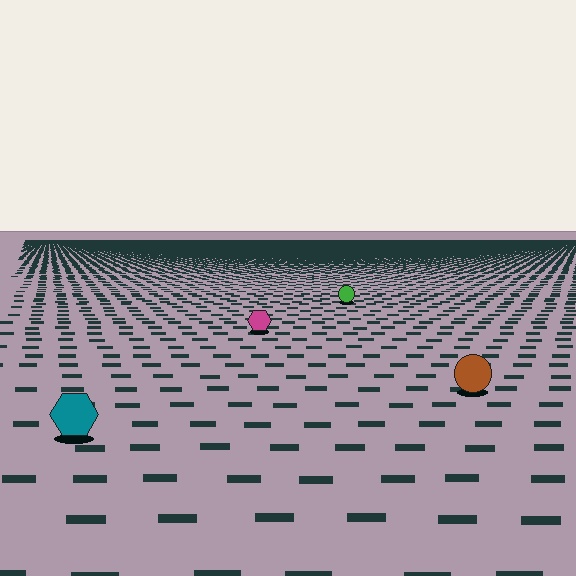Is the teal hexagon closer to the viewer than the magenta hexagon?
Yes. The teal hexagon is closer — you can tell from the texture gradient: the ground texture is coarser near it.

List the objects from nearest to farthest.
From nearest to farthest: the teal hexagon, the brown circle, the magenta hexagon, the green circle.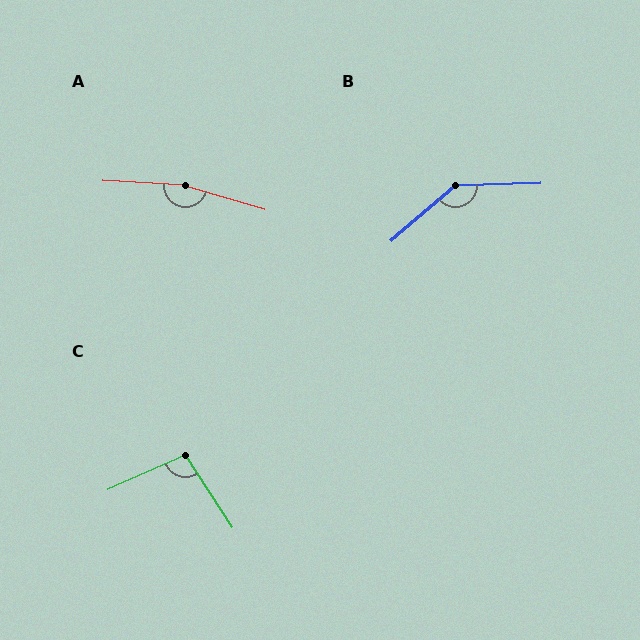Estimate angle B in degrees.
Approximately 141 degrees.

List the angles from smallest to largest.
C (99°), B (141°), A (167°).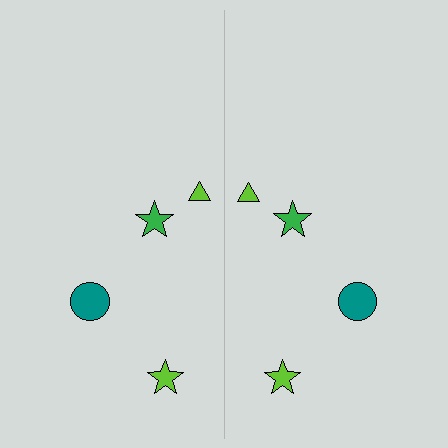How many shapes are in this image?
There are 8 shapes in this image.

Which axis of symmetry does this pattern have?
The pattern has a vertical axis of symmetry running through the center of the image.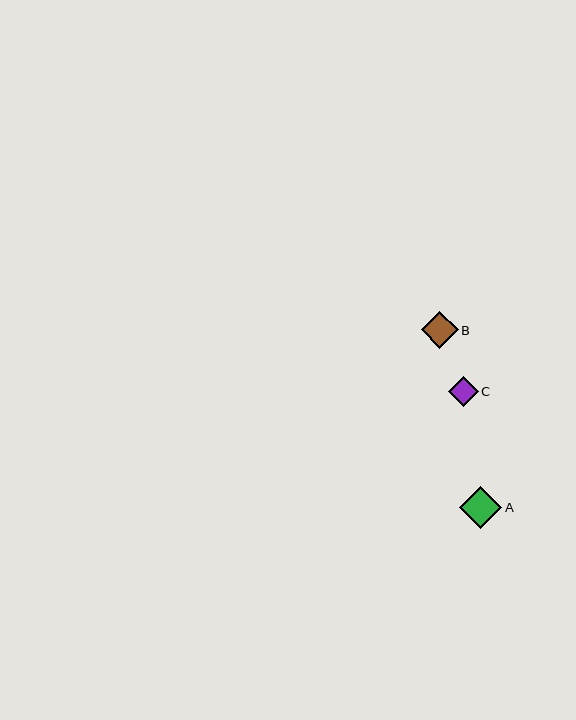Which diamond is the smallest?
Diamond C is the smallest with a size of approximately 30 pixels.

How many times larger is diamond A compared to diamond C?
Diamond A is approximately 1.4 times the size of diamond C.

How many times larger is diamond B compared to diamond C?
Diamond B is approximately 1.2 times the size of diamond C.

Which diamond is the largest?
Diamond A is the largest with a size of approximately 42 pixels.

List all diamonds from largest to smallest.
From largest to smallest: A, B, C.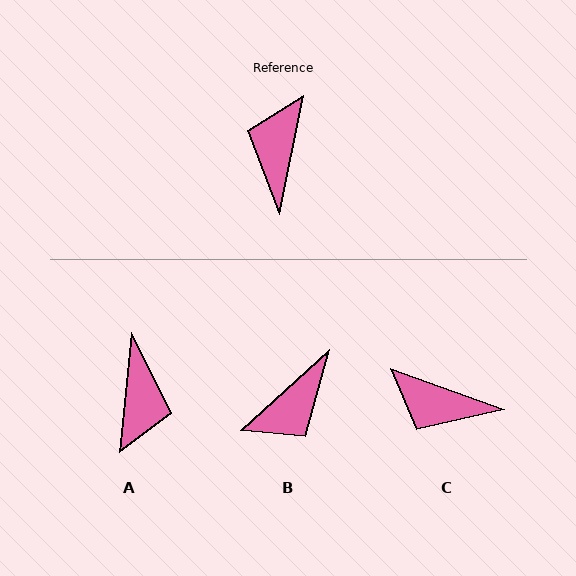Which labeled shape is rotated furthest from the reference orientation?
A, about 174 degrees away.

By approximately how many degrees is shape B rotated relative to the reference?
Approximately 143 degrees counter-clockwise.